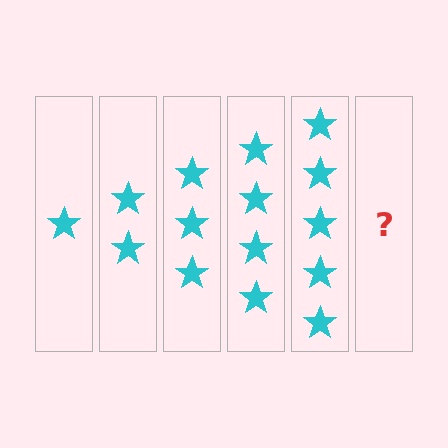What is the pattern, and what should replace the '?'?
The pattern is that each step adds one more star. The '?' should be 6 stars.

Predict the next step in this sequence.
The next step is 6 stars.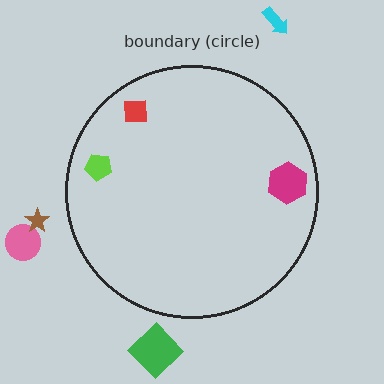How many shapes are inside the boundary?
3 inside, 4 outside.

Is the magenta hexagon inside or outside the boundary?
Inside.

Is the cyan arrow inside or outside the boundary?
Outside.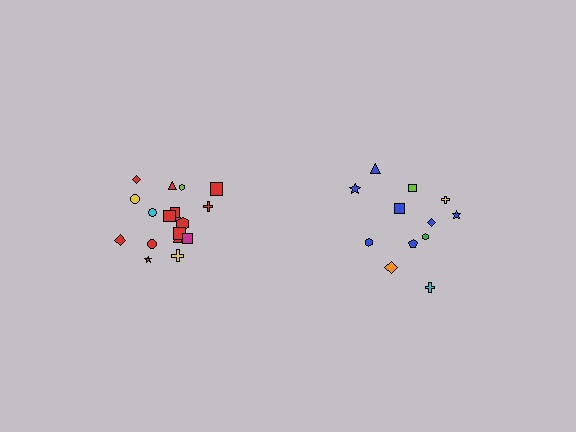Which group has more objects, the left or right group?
The left group.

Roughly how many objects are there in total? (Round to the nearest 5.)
Roughly 30 objects in total.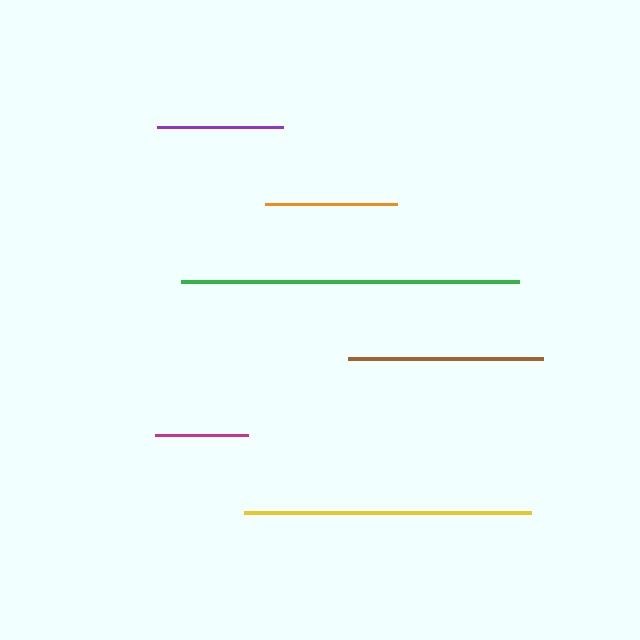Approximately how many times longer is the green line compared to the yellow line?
The green line is approximately 1.2 times the length of the yellow line.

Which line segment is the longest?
The green line is the longest at approximately 338 pixels.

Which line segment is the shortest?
The magenta line is the shortest at approximately 93 pixels.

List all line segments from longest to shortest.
From longest to shortest: green, yellow, brown, orange, purple, magenta.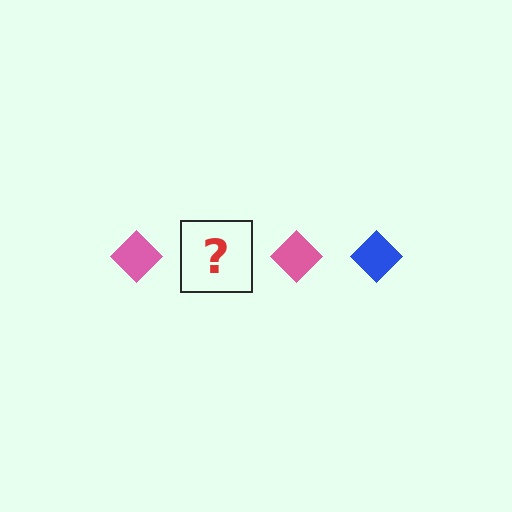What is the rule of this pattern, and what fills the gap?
The rule is that the pattern cycles through pink, blue diamonds. The gap should be filled with a blue diamond.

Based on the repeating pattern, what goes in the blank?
The blank should be a blue diamond.